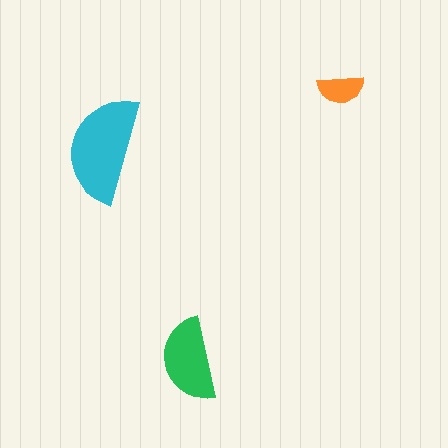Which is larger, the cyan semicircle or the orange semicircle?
The cyan one.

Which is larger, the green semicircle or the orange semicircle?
The green one.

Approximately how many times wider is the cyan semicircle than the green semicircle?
About 1.5 times wider.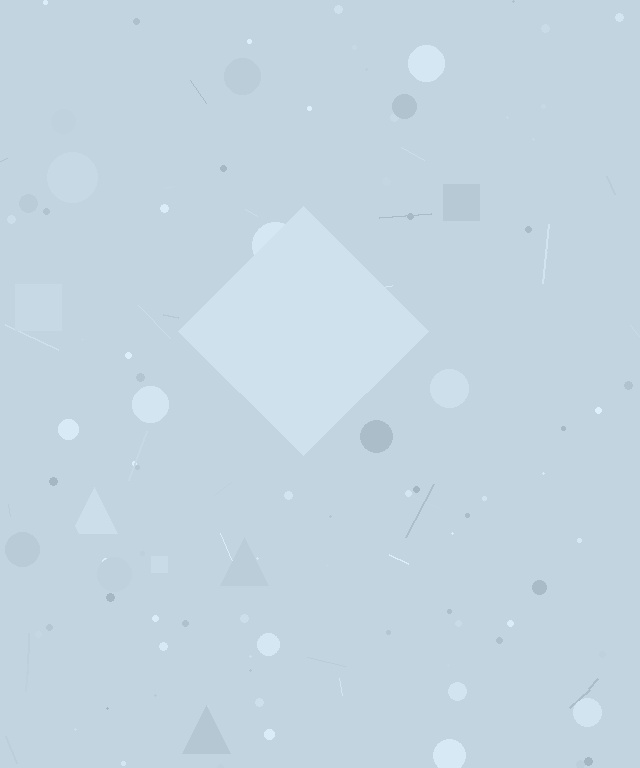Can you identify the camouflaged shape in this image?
The camouflaged shape is a diamond.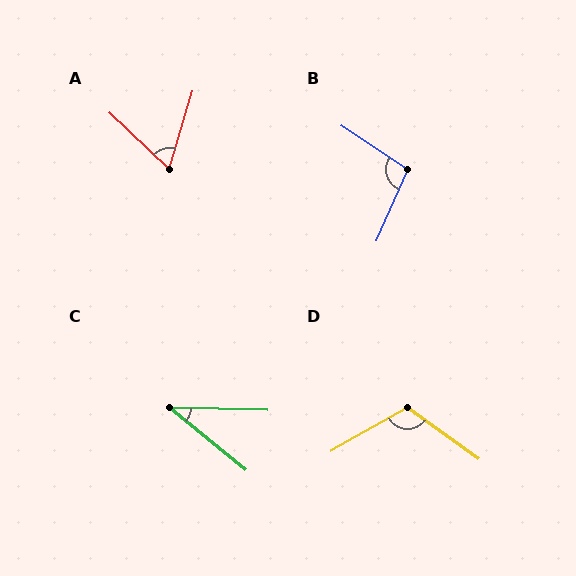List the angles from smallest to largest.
C (38°), A (63°), B (100°), D (115°).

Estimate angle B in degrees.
Approximately 100 degrees.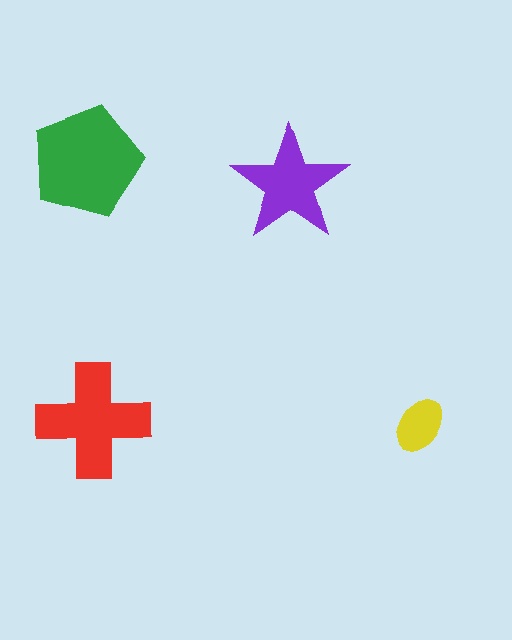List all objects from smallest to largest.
The yellow ellipse, the purple star, the red cross, the green pentagon.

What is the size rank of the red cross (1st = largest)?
2nd.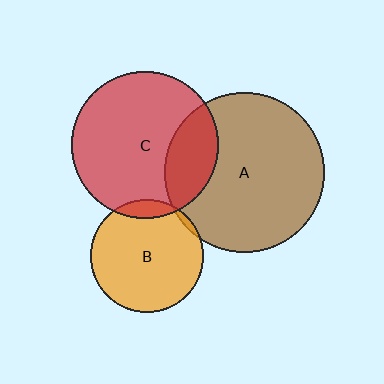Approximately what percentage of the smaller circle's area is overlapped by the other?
Approximately 25%.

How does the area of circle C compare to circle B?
Approximately 1.7 times.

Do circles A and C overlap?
Yes.